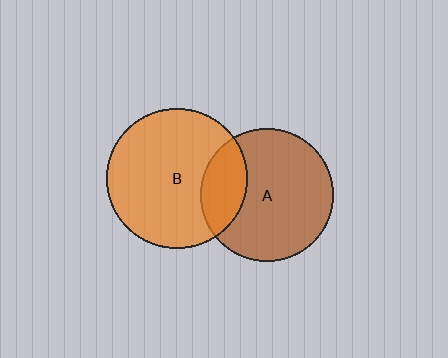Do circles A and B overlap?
Yes.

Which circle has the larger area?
Circle B (orange).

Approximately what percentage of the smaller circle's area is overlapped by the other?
Approximately 25%.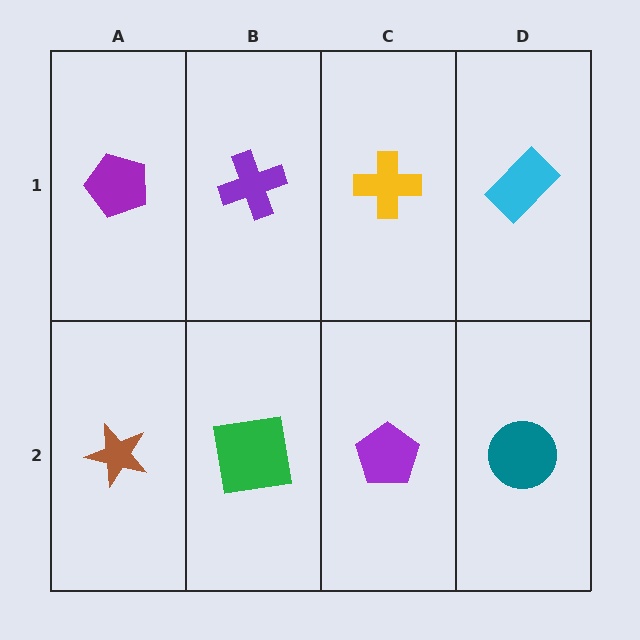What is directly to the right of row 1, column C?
A cyan rectangle.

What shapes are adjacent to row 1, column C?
A purple pentagon (row 2, column C), a purple cross (row 1, column B), a cyan rectangle (row 1, column D).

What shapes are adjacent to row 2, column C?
A yellow cross (row 1, column C), a green square (row 2, column B), a teal circle (row 2, column D).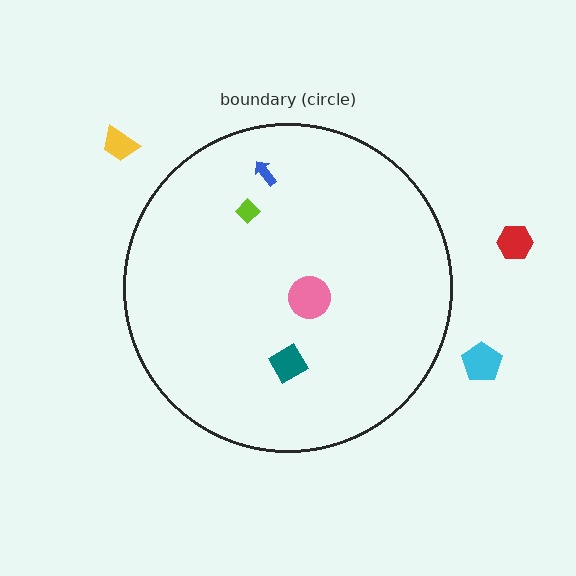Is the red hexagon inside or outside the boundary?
Outside.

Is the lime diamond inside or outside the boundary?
Inside.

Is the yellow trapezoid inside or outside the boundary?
Outside.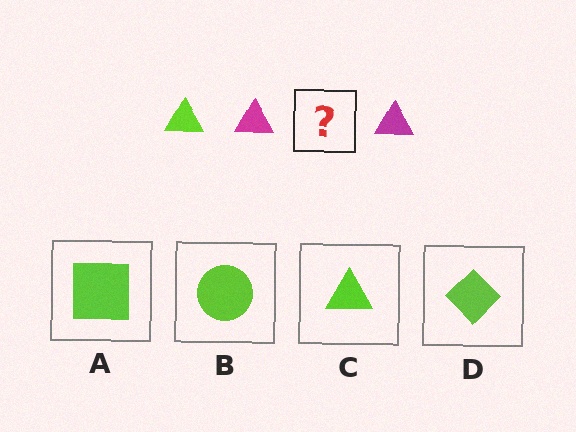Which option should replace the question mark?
Option C.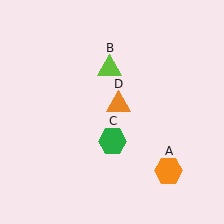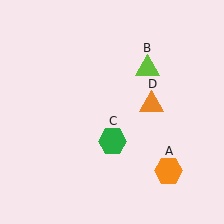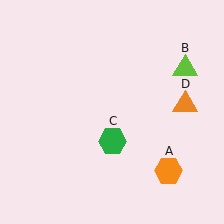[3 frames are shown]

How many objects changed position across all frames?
2 objects changed position: lime triangle (object B), orange triangle (object D).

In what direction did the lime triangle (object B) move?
The lime triangle (object B) moved right.